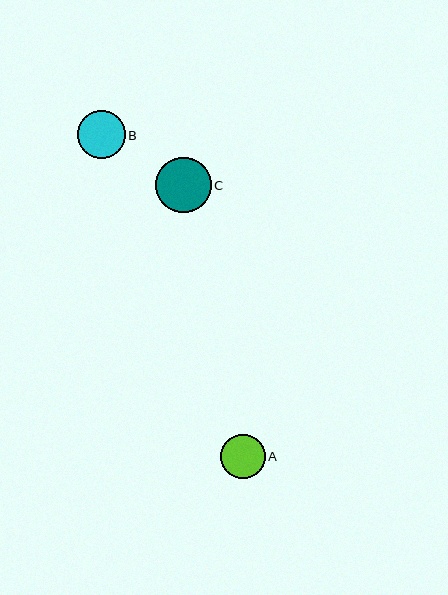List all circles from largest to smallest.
From largest to smallest: C, B, A.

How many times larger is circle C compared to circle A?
Circle C is approximately 1.2 times the size of circle A.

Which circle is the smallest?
Circle A is the smallest with a size of approximately 44 pixels.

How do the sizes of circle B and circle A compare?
Circle B and circle A are approximately the same size.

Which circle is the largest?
Circle C is the largest with a size of approximately 55 pixels.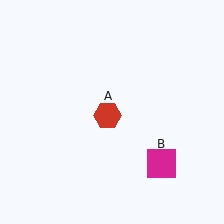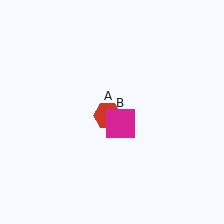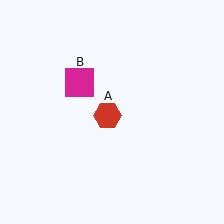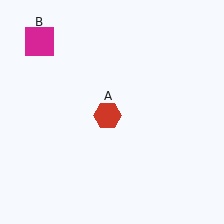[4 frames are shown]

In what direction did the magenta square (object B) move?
The magenta square (object B) moved up and to the left.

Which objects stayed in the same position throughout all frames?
Red hexagon (object A) remained stationary.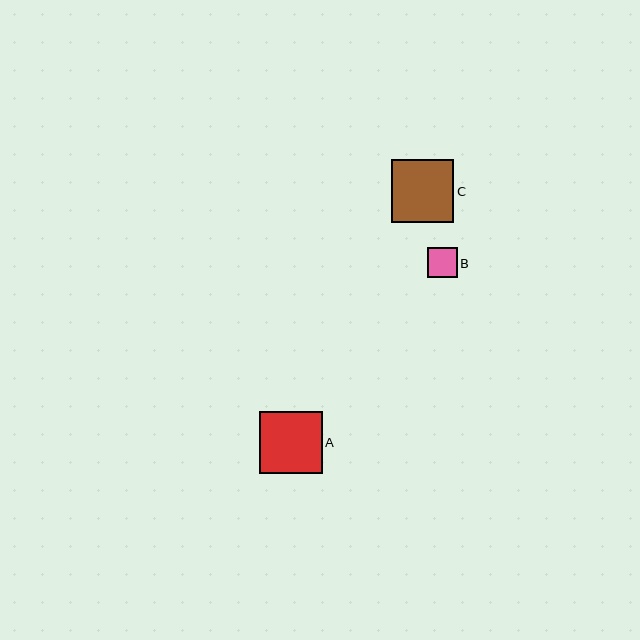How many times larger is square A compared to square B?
Square A is approximately 2.1 times the size of square B.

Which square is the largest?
Square C is the largest with a size of approximately 63 pixels.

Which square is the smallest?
Square B is the smallest with a size of approximately 30 pixels.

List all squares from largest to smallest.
From largest to smallest: C, A, B.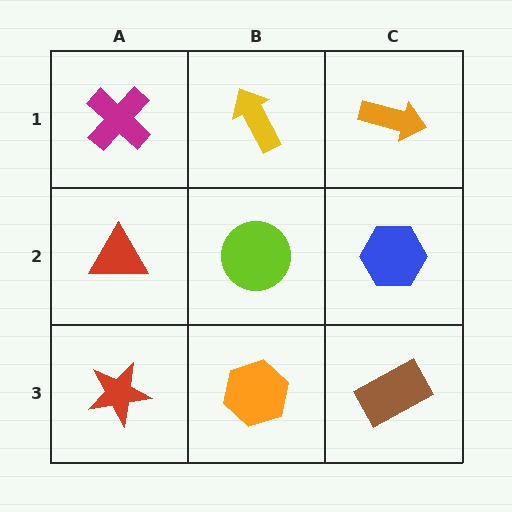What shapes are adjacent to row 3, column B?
A lime circle (row 2, column B), a red star (row 3, column A), a brown rectangle (row 3, column C).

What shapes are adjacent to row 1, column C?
A blue hexagon (row 2, column C), a yellow arrow (row 1, column B).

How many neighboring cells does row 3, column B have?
3.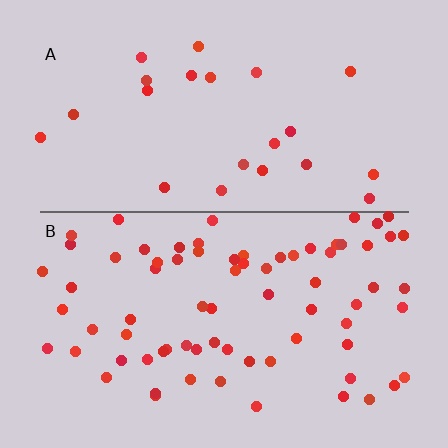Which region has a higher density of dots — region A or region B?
B (the bottom).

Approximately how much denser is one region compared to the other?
Approximately 3.2× — region B over region A.